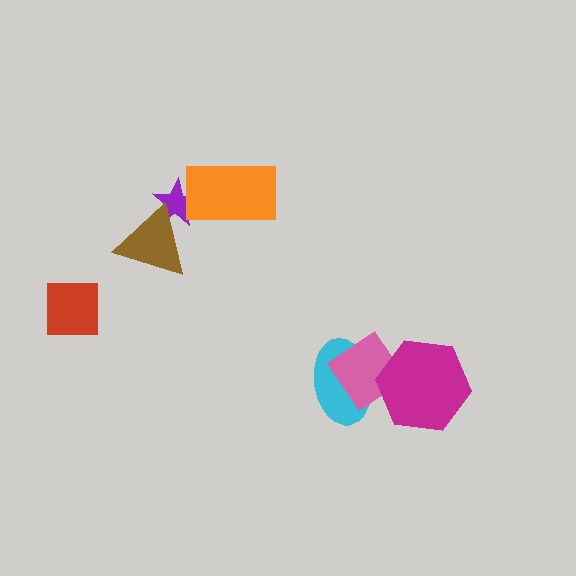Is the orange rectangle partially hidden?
No, no other shape covers it.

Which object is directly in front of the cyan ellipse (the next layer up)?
The pink diamond is directly in front of the cyan ellipse.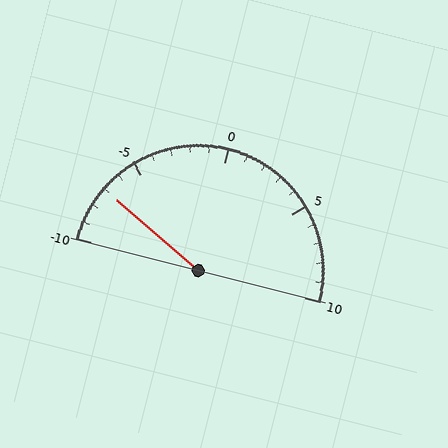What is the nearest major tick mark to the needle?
The nearest major tick mark is -5.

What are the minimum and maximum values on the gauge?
The gauge ranges from -10 to 10.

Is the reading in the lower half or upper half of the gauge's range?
The reading is in the lower half of the range (-10 to 10).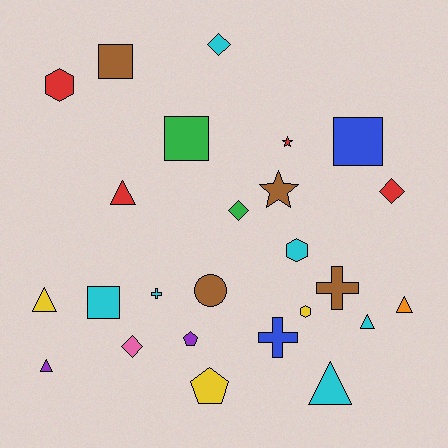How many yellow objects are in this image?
There are 3 yellow objects.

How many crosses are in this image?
There are 3 crosses.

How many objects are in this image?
There are 25 objects.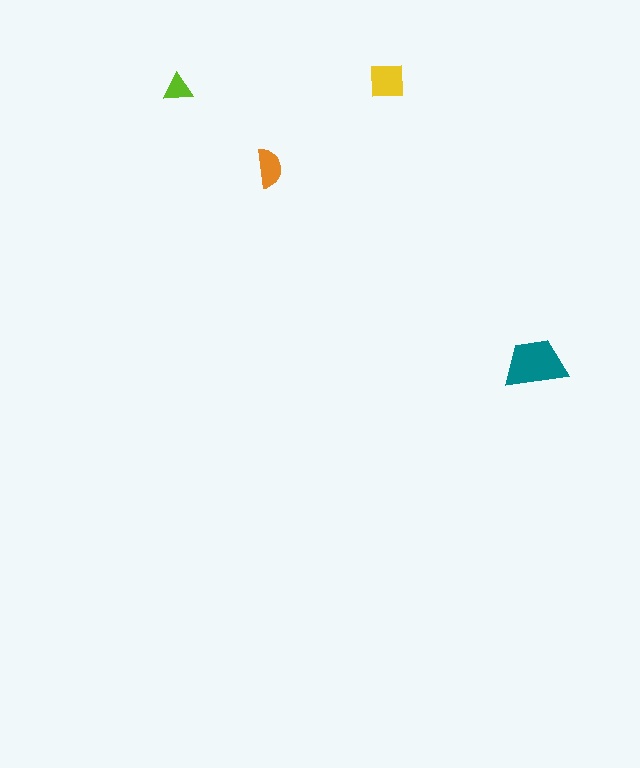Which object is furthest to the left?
The lime triangle is leftmost.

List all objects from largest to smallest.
The teal trapezoid, the yellow square, the orange semicircle, the lime triangle.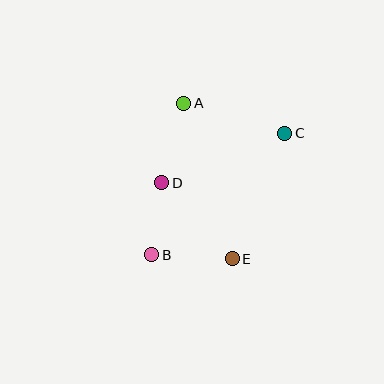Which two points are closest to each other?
Points B and D are closest to each other.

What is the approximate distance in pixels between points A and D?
The distance between A and D is approximately 82 pixels.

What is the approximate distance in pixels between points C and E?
The distance between C and E is approximately 136 pixels.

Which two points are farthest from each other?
Points B and C are farthest from each other.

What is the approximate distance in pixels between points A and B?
The distance between A and B is approximately 155 pixels.